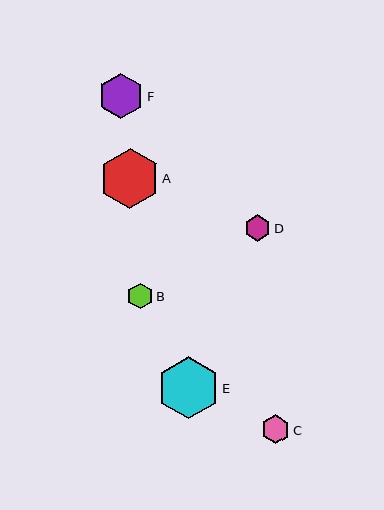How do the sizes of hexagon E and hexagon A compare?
Hexagon E and hexagon A are approximately the same size.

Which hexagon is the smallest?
Hexagon B is the smallest with a size of approximately 26 pixels.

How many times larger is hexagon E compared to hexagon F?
Hexagon E is approximately 1.4 times the size of hexagon F.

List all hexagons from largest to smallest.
From largest to smallest: E, A, F, C, D, B.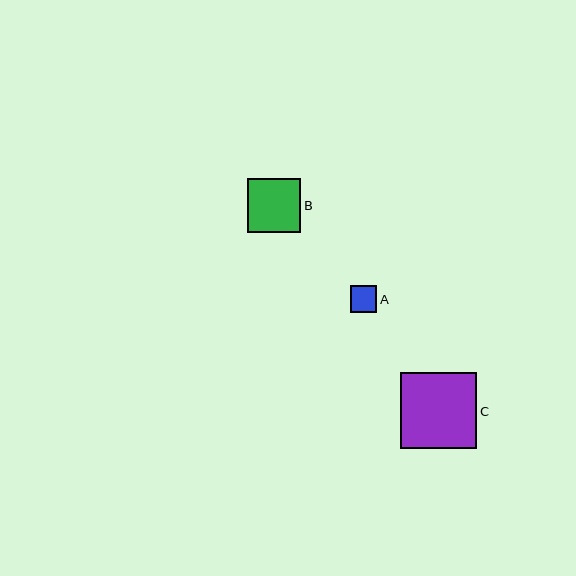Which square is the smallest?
Square A is the smallest with a size of approximately 27 pixels.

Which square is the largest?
Square C is the largest with a size of approximately 76 pixels.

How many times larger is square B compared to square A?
Square B is approximately 2.0 times the size of square A.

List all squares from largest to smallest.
From largest to smallest: C, B, A.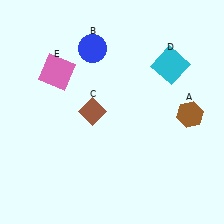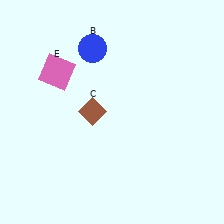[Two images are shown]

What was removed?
The brown hexagon (A), the cyan square (D) were removed in Image 2.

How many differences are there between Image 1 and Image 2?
There are 2 differences between the two images.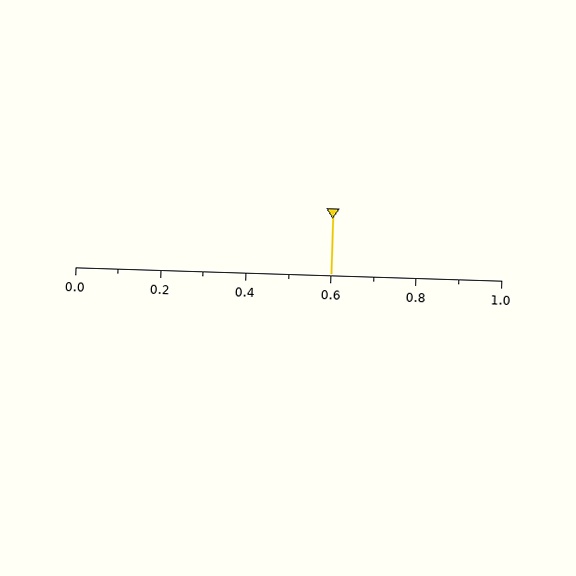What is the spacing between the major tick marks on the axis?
The major ticks are spaced 0.2 apart.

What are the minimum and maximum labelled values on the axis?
The axis runs from 0.0 to 1.0.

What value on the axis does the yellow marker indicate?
The marker indicates approximately 0.6.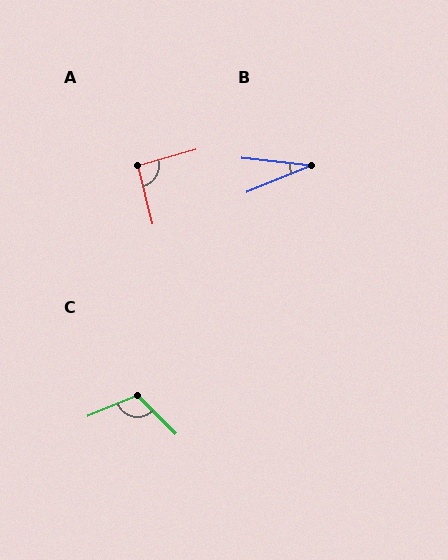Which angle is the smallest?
B, at approximately 28 degrees.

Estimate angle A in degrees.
Approximately 92 degrees.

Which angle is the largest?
C, at approximately 112 degrees.